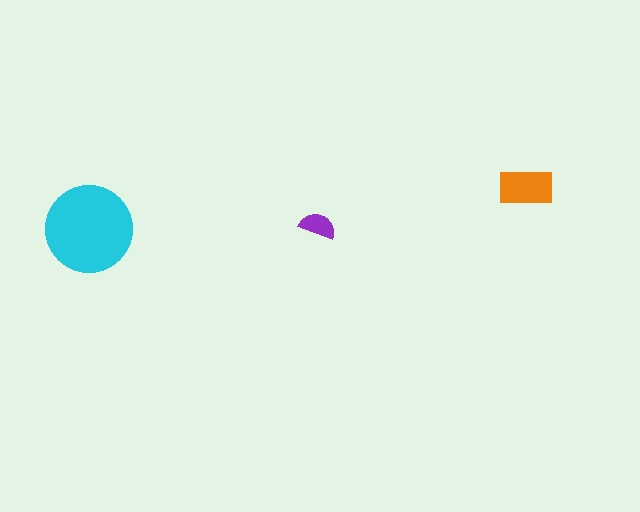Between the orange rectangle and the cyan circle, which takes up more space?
The cyan circle.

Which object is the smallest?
The purple semicircle.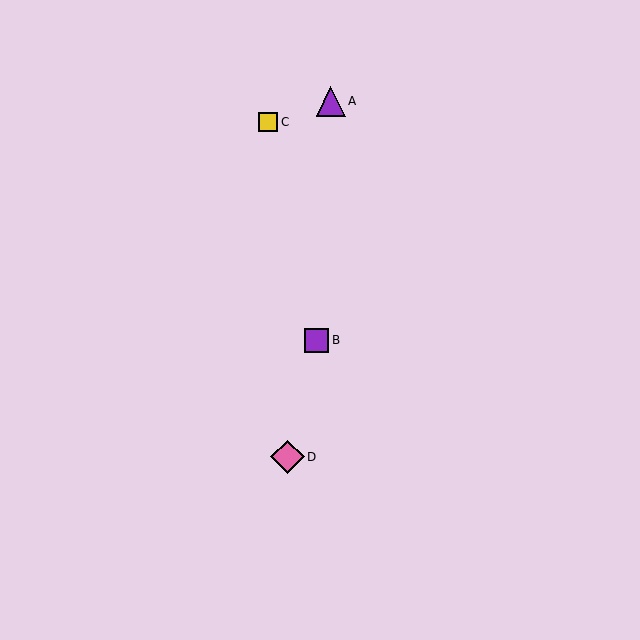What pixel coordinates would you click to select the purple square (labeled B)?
Click at (317, 340) to select the purple square B.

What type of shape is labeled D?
Shape D is a pink diamond.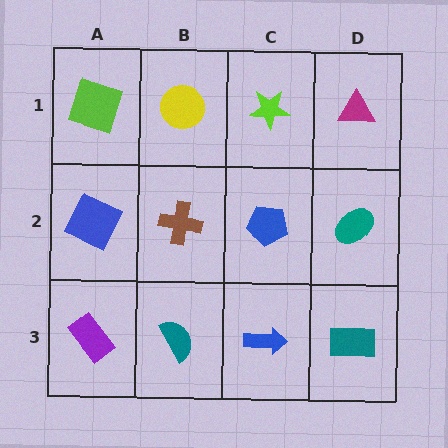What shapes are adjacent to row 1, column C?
A blue pentagon (row 2, column C), a yellow circle (row 1, column B), a magenta triangle (row 1, column D).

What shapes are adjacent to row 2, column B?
A yellow circle (row 1, column B), a teal semicircle (row 3, column B), a blue square (row 2, column A), a blue pentagon (row 2, column C).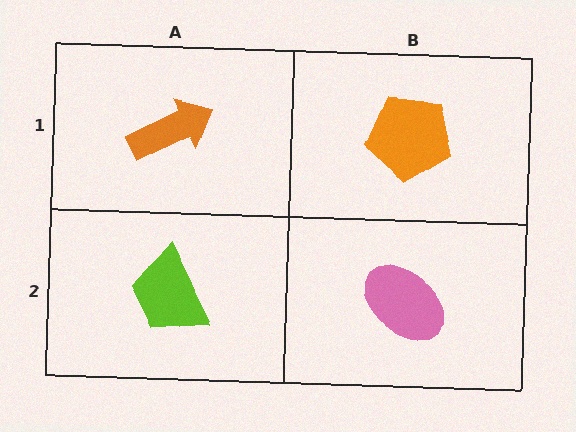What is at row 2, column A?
A lime trapezoid.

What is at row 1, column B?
An orange pentagon.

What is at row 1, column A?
An orange arrow.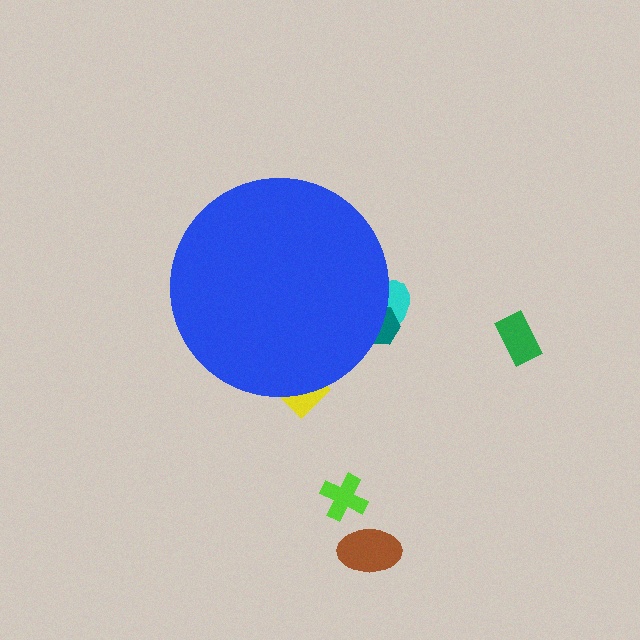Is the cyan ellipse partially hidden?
Yes, the cyan ellipse is partially hidden behind the blue circle.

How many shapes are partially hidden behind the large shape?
3 shapes are partially hidden.